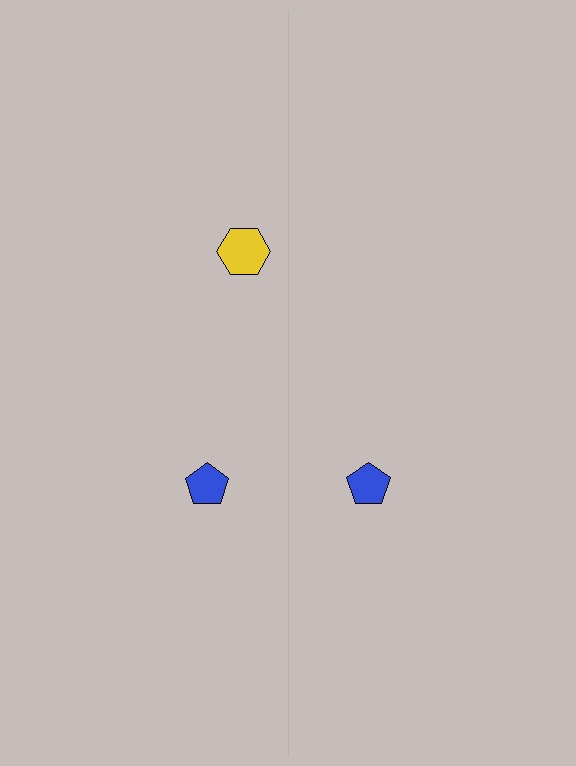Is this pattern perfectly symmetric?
No, the pattern is not perfectly symmetric. A yellow hexagon is missing from the right side.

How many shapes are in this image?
There are 3 shapes in this image.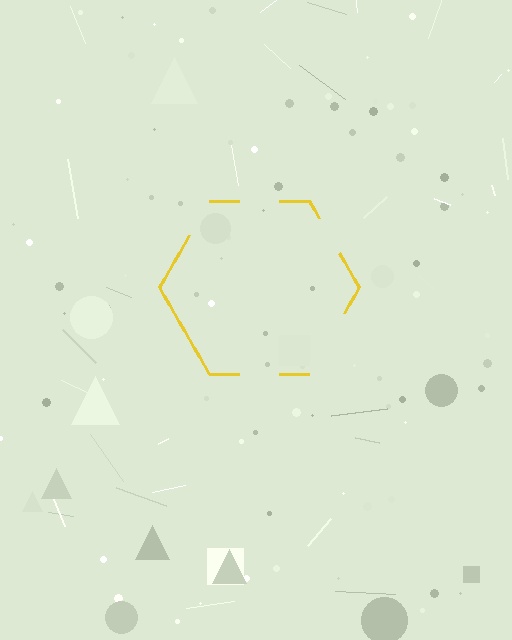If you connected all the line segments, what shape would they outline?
They would outline a hexagon.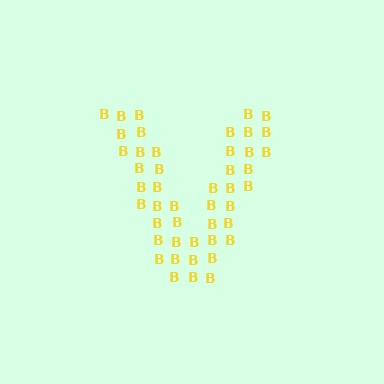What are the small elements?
The small elements are letter B's.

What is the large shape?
The large shape is the letter V.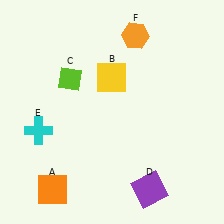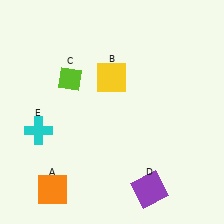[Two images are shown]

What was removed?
The orange hexagon (F) was removed in Image 2.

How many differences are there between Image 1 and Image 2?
There is 1 difference between the two images.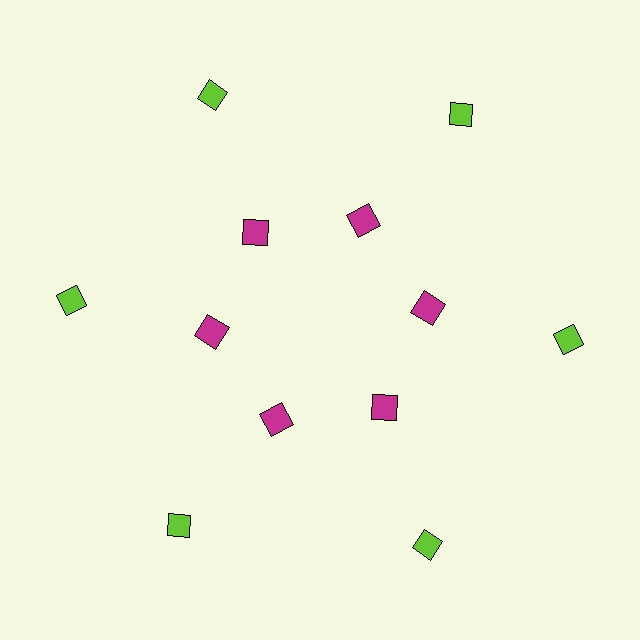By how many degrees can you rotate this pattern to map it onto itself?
The pattern maps onto itself every 60 degrees of rotation.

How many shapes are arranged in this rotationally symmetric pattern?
There are 12 shapes, arranged in 6 groups of 2.